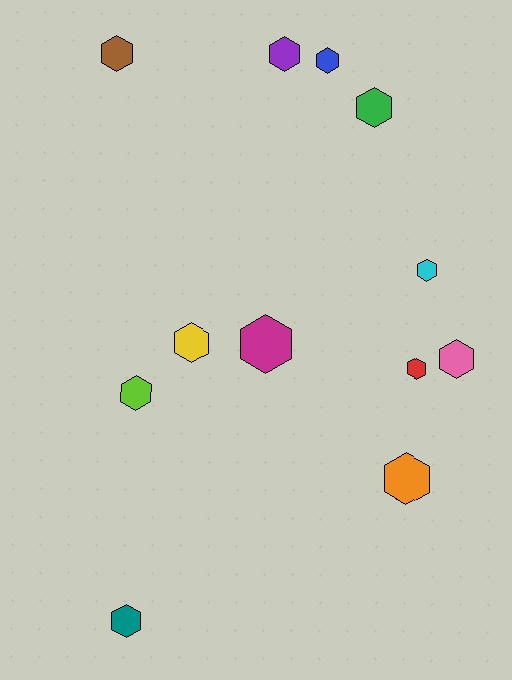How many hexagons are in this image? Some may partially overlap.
There are 12 hexagons.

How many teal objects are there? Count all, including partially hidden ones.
There is 1 teal object.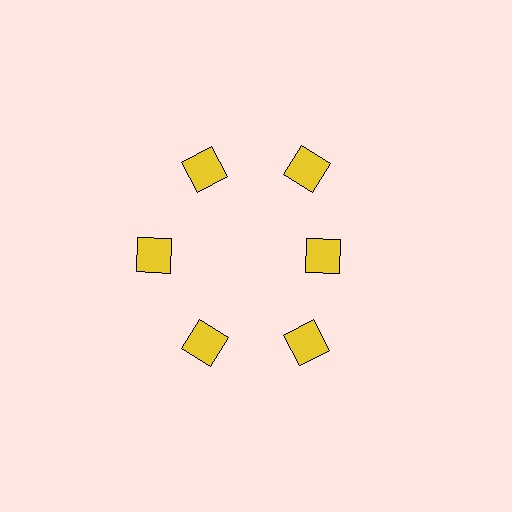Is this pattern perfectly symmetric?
No. The 6 yellow squares are arranged in a ring, but one element near the 3 o'clock position is pulled inward toward the center, breaking the 6-fold rotational symmetry.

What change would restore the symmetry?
The symmetry would be restored by moving it outward, back onto the ring so that all 6 squares sit at equal angles and equal distance from the center.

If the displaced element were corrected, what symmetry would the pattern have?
It would have 6-fold rotational symmetry — the pattern would map onto itself every 60 degrees.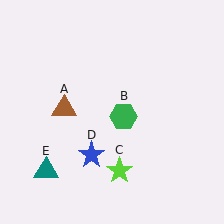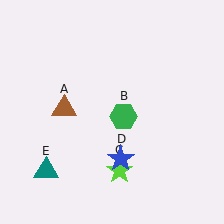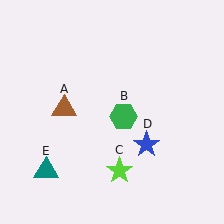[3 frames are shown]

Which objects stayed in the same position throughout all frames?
Brown triangle (object A) and green hexagon (object B) and lime star (object C) and teal triangle (object E) remained stationary.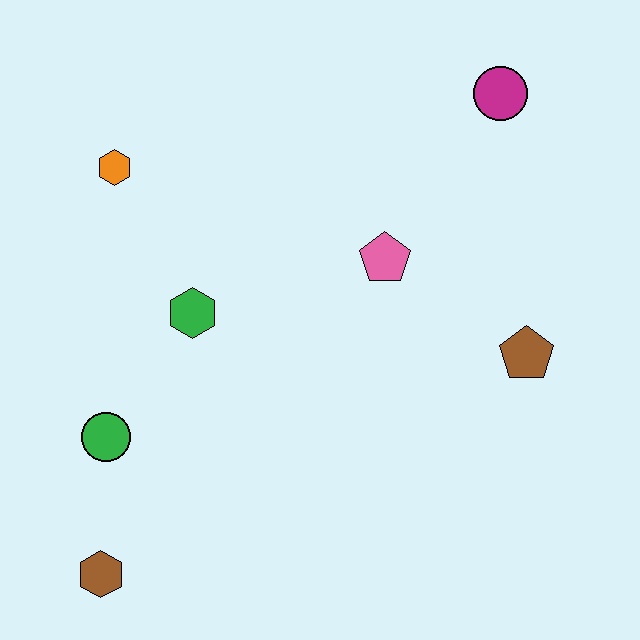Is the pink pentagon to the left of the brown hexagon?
No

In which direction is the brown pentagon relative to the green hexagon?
The brown pentagon is to the right of the green hexagon.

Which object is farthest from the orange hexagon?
The brown pentagon is farthest from the orange hexagon.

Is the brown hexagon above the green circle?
No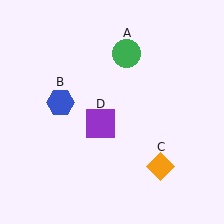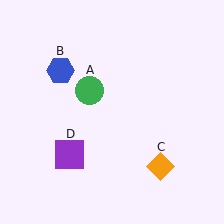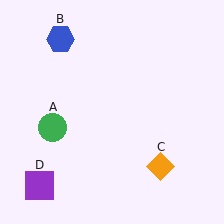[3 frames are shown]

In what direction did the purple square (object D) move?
The purple square (object D) moved down and to the left.